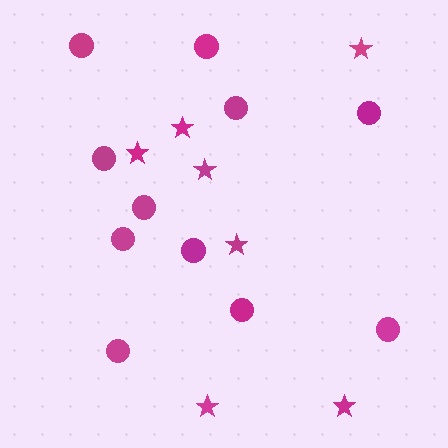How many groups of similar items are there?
There are 2 groups: one group of circles (11) and one group of stars (7).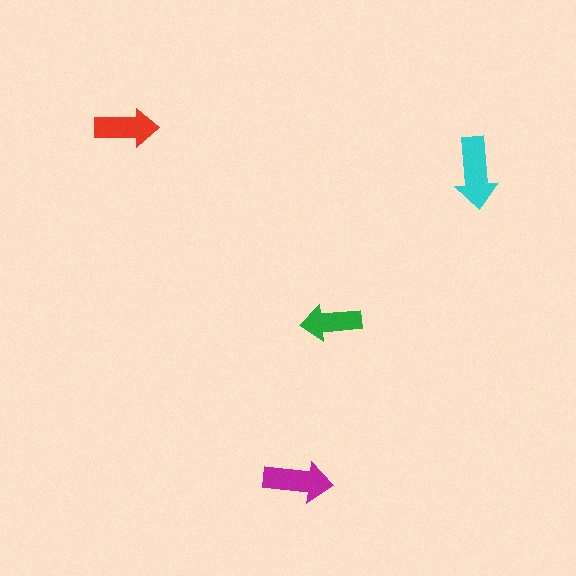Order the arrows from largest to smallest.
the cyan one, the magenta one, the red one, the green one.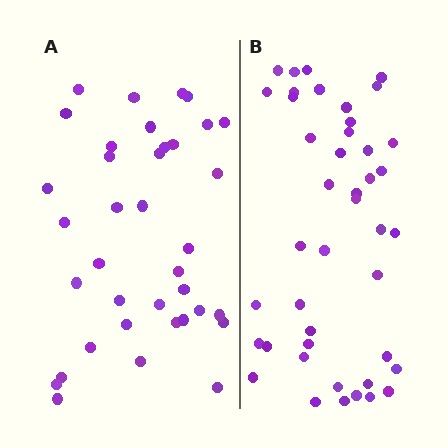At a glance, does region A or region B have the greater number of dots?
Region B (the right region) has more dots.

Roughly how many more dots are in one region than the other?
Region B has about 6 more dots than region A.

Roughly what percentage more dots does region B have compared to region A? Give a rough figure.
About 15% more.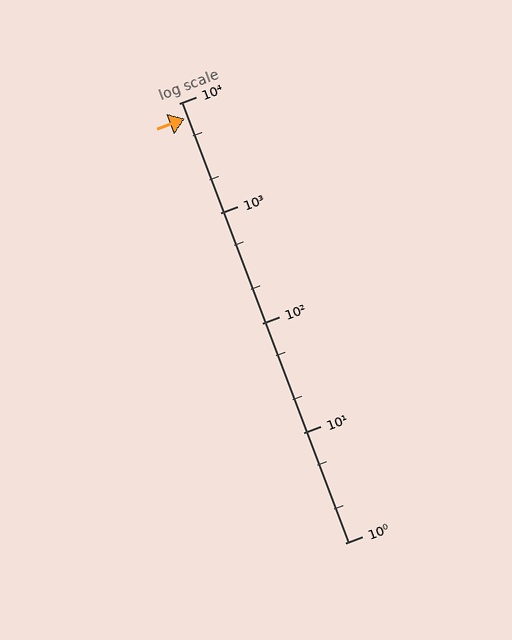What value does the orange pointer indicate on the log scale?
The pointer indicates approximately 7300.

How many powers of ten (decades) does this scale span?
The scale spans 4 decades, from 1 to 10000.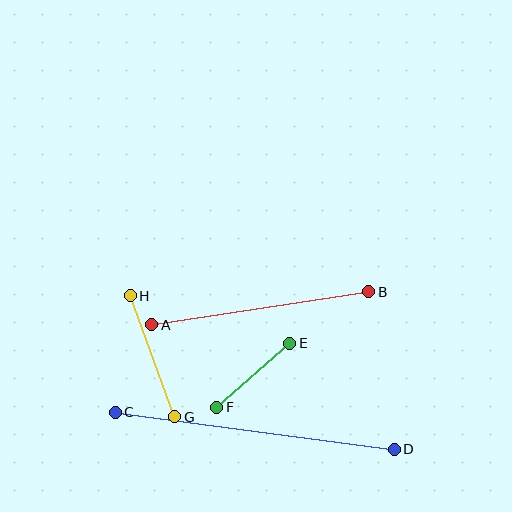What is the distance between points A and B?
The distance is approximately 219 pixels.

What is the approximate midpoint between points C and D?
The midpoint is at approximately (255, 431) pixels.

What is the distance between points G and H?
The distance is approximately 129 pixels.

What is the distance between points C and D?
The distance is approximately 282 pixels.